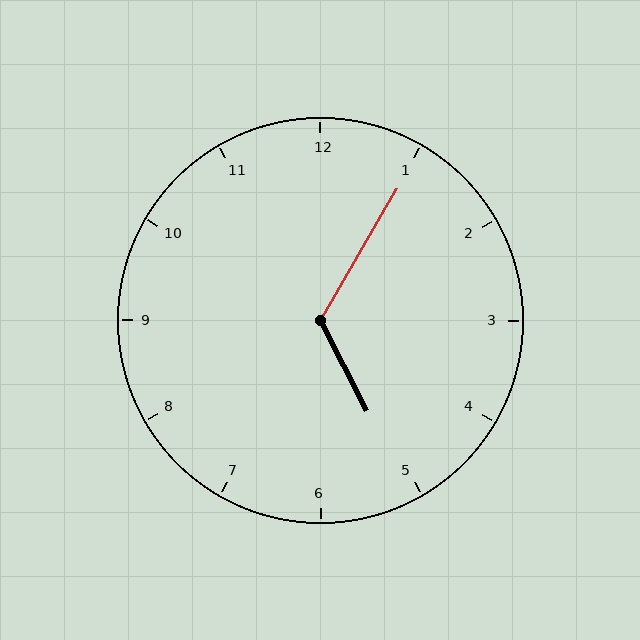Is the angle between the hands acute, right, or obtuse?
It is obtuse.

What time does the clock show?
5:05.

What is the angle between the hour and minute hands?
Approximately 122 degrees.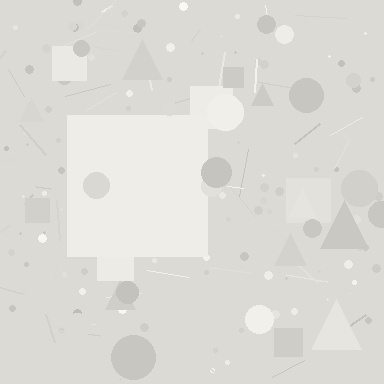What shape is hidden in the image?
A square is hidden in the image.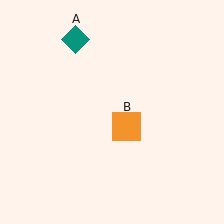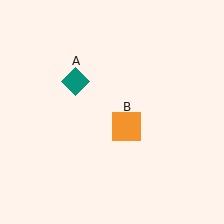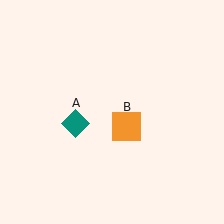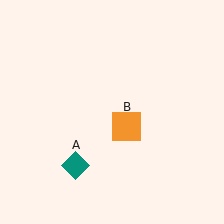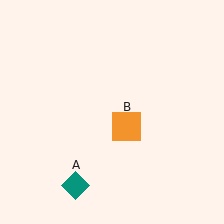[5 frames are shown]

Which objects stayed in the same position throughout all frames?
Orange square (object B) remained stationary.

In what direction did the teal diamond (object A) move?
The teal diamond (object A) moved down.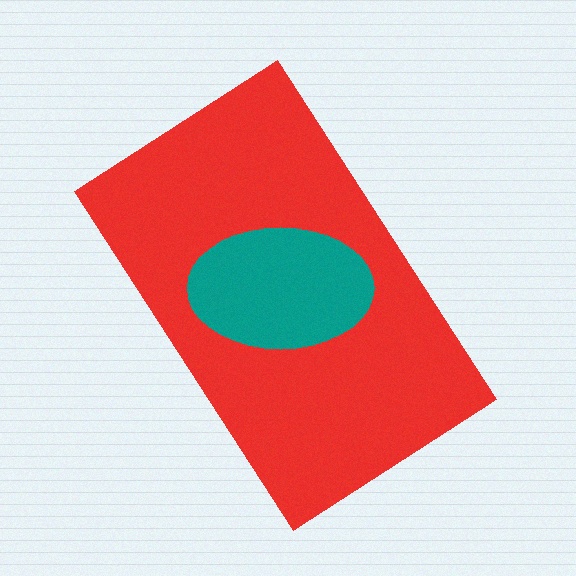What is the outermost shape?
The red rectangle.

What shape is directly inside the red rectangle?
The teal ellipse.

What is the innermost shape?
The teal ellipse.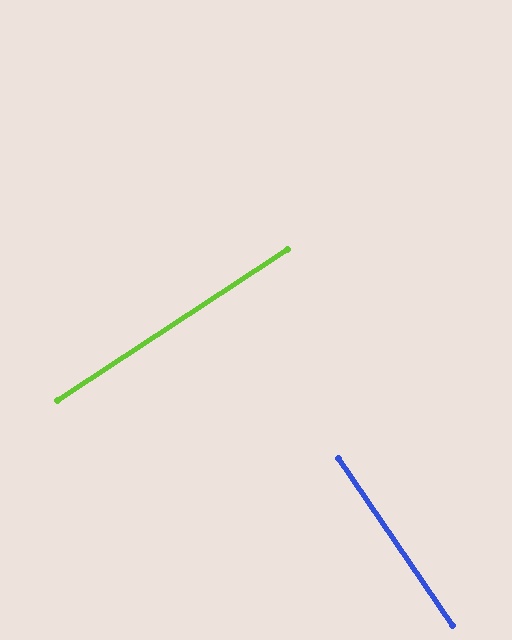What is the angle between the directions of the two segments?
Approximately 89 degrees.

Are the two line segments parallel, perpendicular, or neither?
Perpendicular — they meet at approximately 89°.